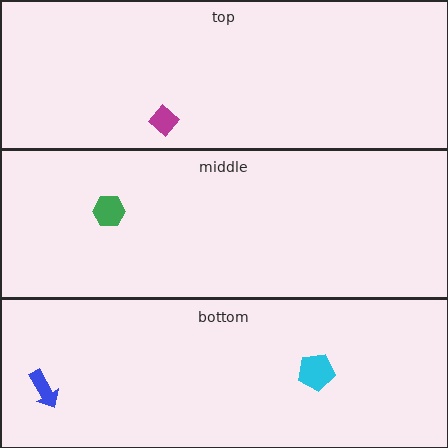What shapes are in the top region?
The magenta diamond.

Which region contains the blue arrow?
The bottom region.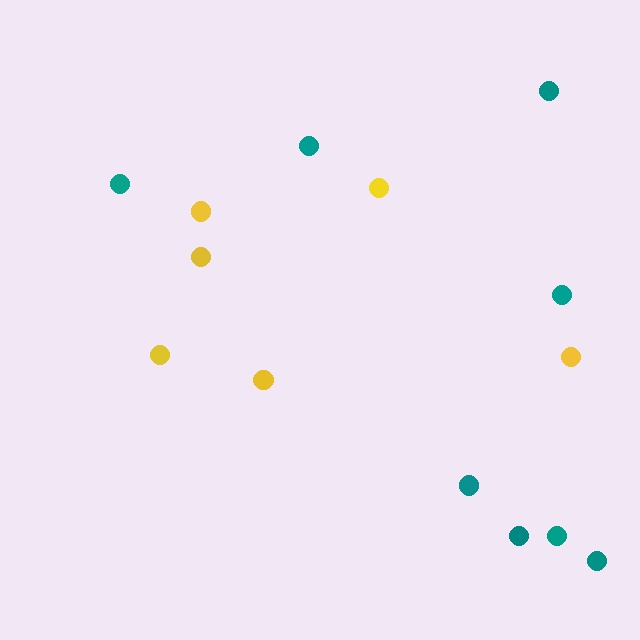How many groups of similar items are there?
There are 2 groups: one group of teal circles (8) and one group of yellow circles (6).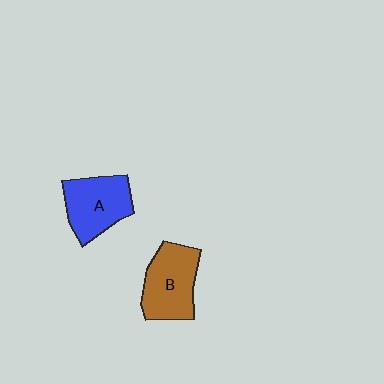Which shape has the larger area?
Shape B (brown).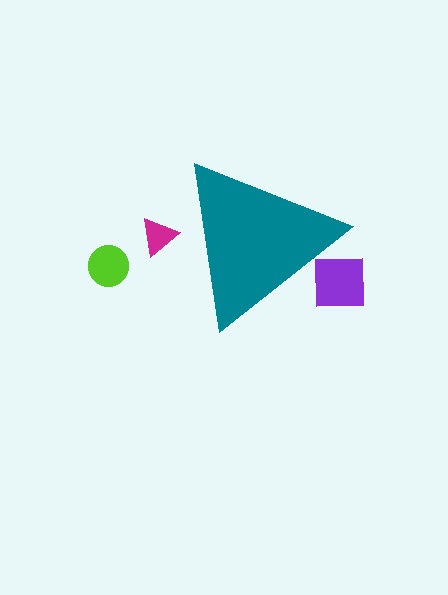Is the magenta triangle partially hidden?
Yes, the magenta triangle is partially hidden behind the teal triangle.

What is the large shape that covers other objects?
A teal triangle.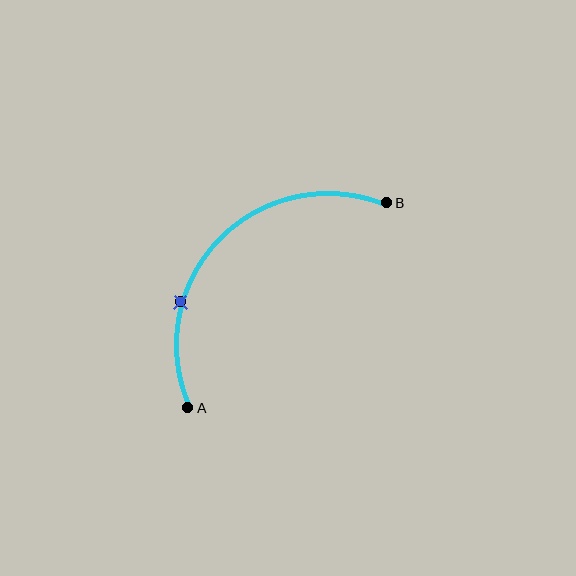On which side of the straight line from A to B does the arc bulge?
The arc bulges above and to the left of the straight line connecting A and B.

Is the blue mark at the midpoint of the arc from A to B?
No. The blue mark lies on the arc but is closer to endpoint A. The arc midpoint would be at the point on the curve equidistant along the arc from both A and B.